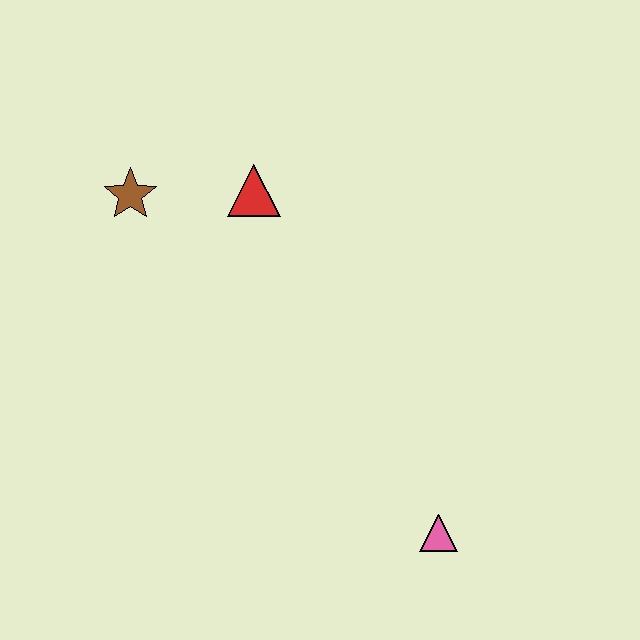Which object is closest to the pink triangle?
The red triangle is closest to the pink triangle.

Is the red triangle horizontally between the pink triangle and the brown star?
Yes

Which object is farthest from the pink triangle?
The brown star is farthest from the pink triangle.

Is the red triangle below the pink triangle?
No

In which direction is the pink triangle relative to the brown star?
The pink triangle is below the brown star.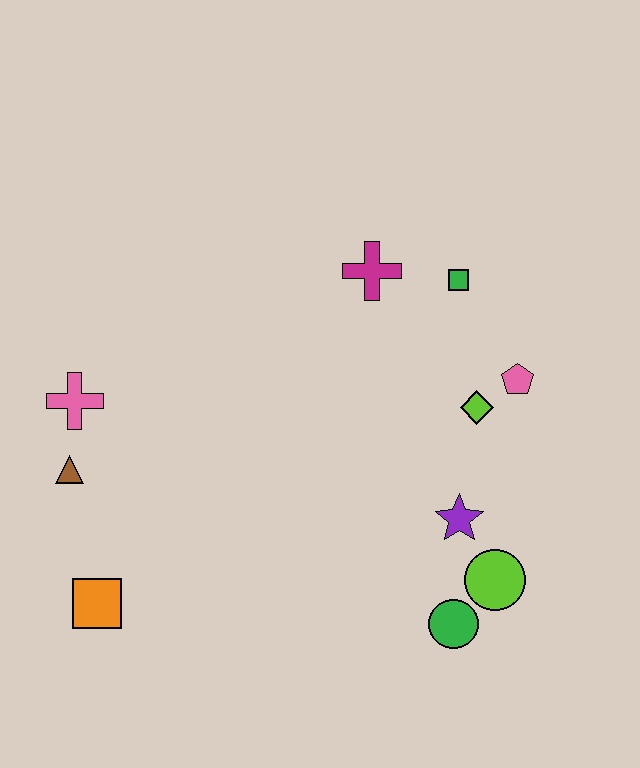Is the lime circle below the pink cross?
Yes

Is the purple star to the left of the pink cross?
No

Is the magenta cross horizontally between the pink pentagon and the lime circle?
No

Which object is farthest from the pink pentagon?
The orange square is farthest from the pink pentagon.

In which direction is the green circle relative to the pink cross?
The green circle is to the right of the pink cross.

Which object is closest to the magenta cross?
The green square is closest to the magenta cross.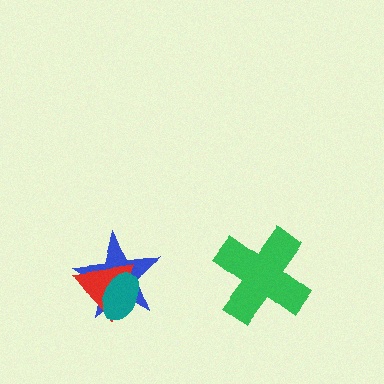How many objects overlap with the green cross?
0 objects overlap with the green cross.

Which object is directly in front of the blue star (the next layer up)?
The red triangle is directly in front of the blue star.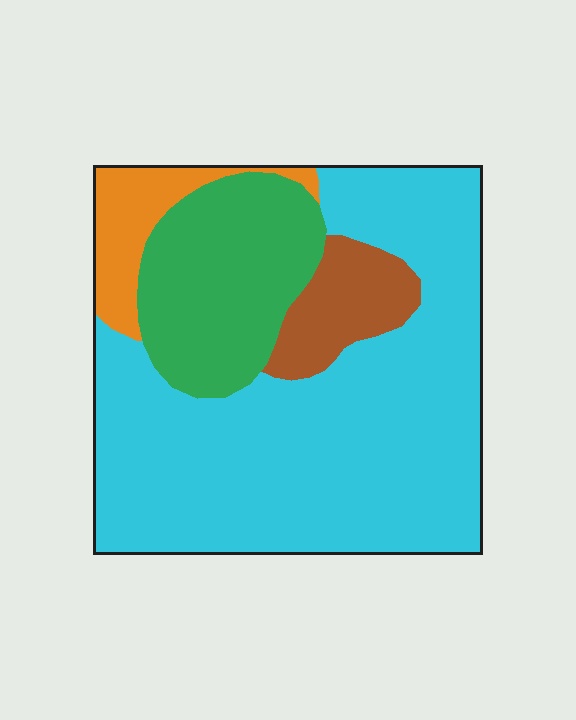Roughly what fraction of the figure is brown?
Brown takes up about one tenth (1/10) of the figure.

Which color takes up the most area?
Cyan, at roughly 65%.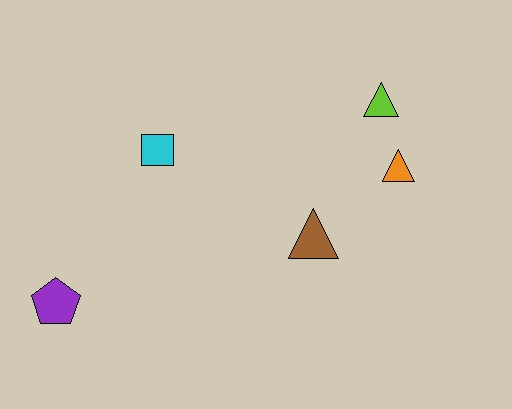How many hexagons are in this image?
There are no hexagons.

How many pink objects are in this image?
There are no pink objects.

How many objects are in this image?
There are 5 objects.